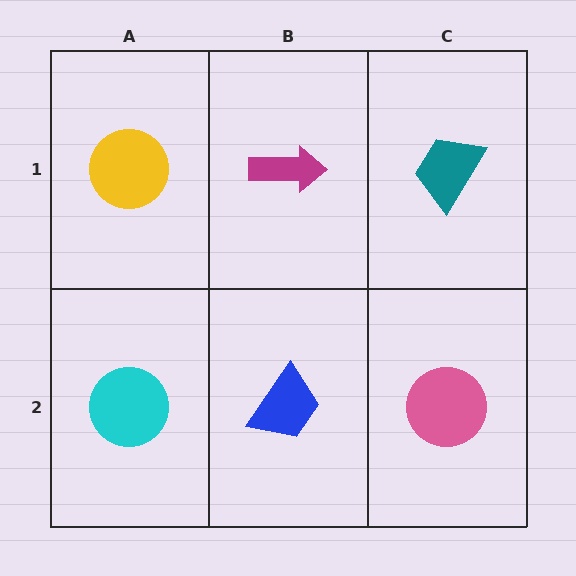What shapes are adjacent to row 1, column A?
A cyan circle (row 2, column A), a magenta arrow (row 1, column B).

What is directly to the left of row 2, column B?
A cyan circle.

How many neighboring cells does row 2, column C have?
2.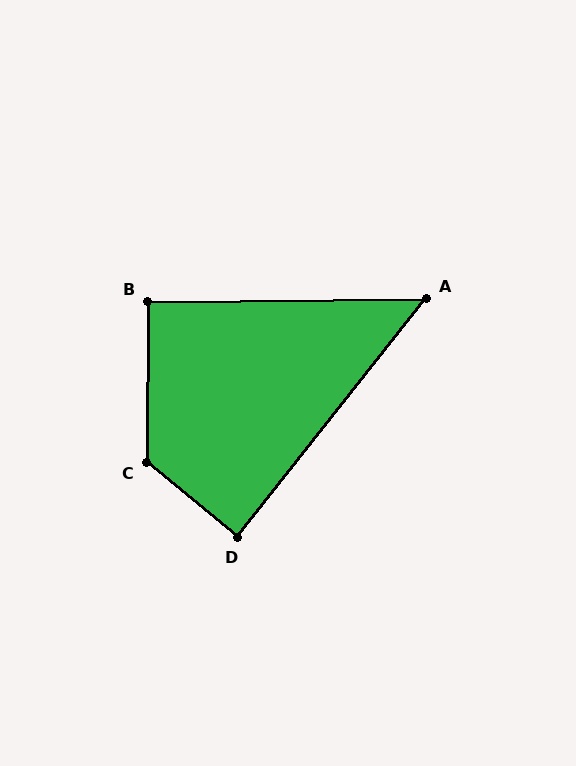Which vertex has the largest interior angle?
C, at approximately 129 degrees.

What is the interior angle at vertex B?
Approximately 91 degrees (approximately right).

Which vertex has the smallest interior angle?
A, at approximately 51 degrees.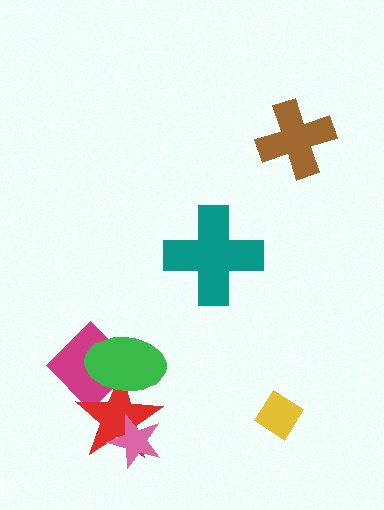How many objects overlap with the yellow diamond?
0 objects overlap with the yellow diamond.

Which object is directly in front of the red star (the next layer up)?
The green ellipse is directly in front of the red star.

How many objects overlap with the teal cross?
0 objects overlap with the teal cross.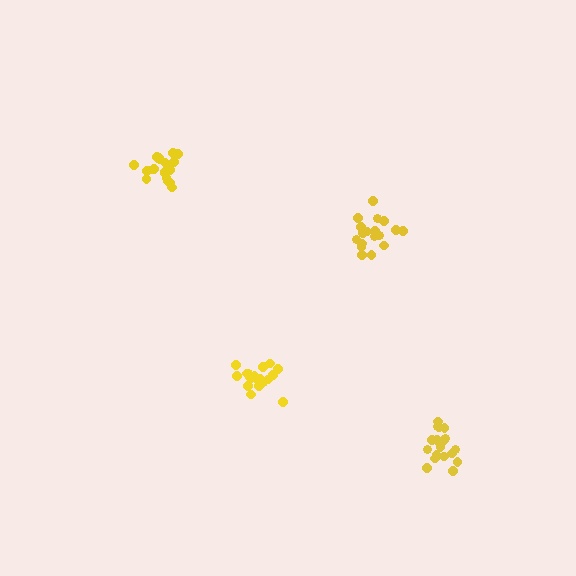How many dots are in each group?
Group 1: 20 dots, Group 2: 18 dots, Group 3: 21 dots, Group 4: 20 dots (79 total).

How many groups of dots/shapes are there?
There are 4 groups.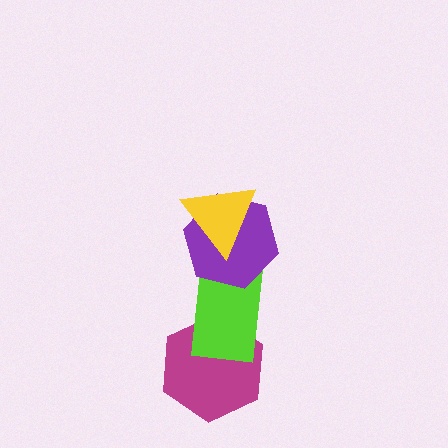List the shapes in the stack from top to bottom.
From top to bottom: the yellow triangle, the purple hexagon, the lime rectangle, the magenta hexagon.